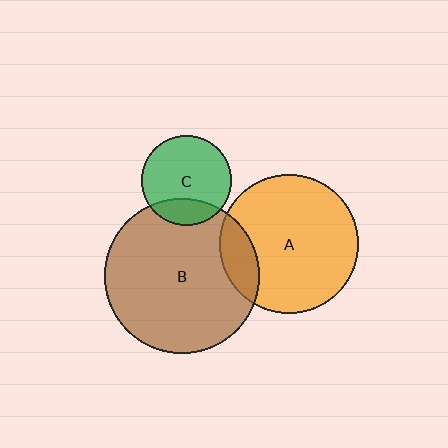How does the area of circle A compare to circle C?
Approximately 2.4 times.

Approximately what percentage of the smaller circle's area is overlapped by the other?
Approximately 20%.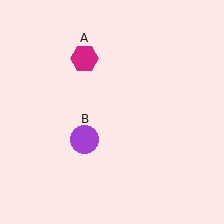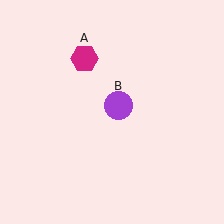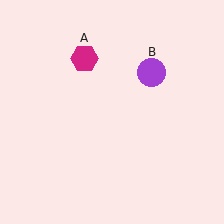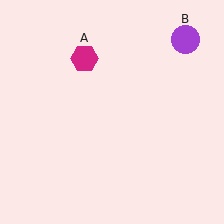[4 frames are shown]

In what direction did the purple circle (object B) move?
The purple circle (object B) moved up and to the right.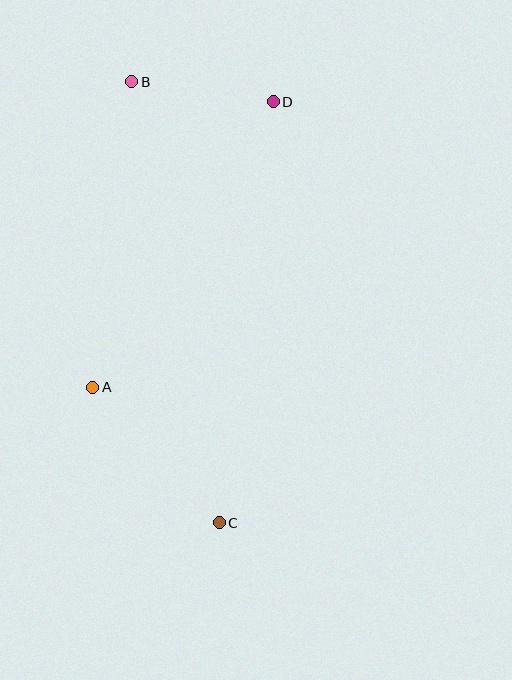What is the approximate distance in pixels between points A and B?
The distance between A and B is approximately 308 pixels.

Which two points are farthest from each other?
Points B and C are farthest from each other.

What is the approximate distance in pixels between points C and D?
The distance between C and D is approximately 425 pixels.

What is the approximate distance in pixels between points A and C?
The distance between A and C is approximately 185 pixels.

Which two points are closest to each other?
Points B and D are closest to each other.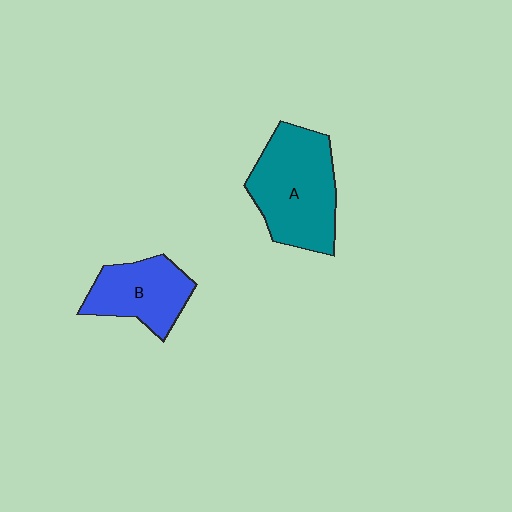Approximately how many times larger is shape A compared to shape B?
Approximately 1.5 times.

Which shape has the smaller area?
Shape B (blue).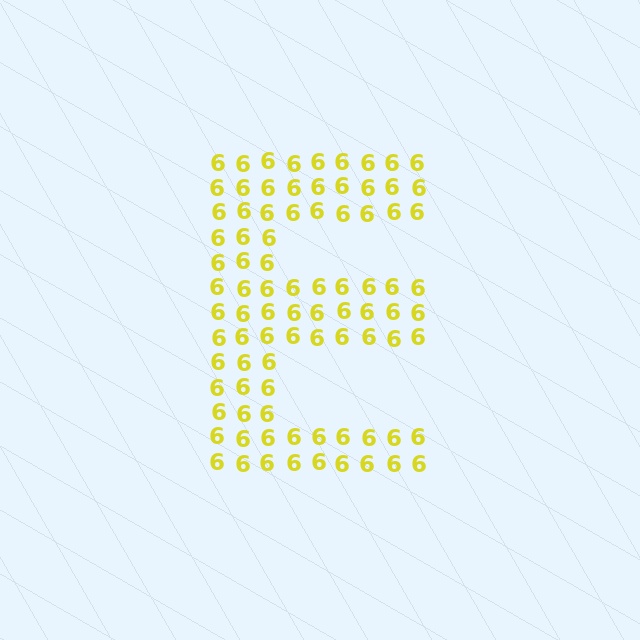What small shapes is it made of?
It is made of small digit 6's.